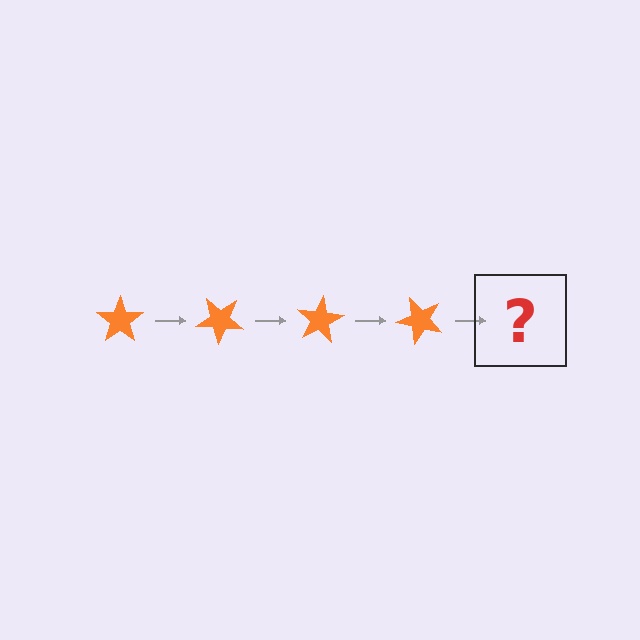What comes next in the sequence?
The next element should be an orange star rotated 160 degrees.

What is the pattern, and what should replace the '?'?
The pattern is that the star rotates 40 degrees each step. The '?' should be an orange star rotated 160 degrees.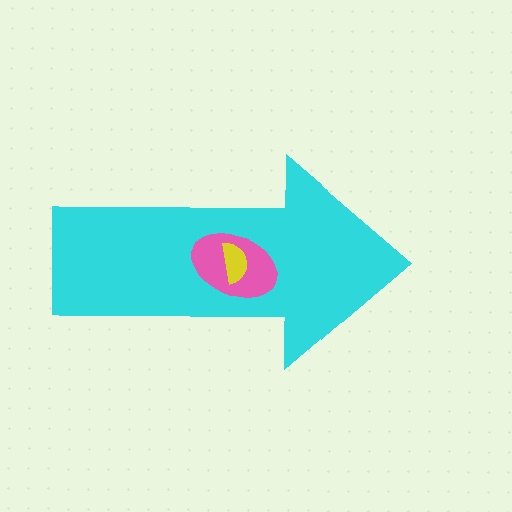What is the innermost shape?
The yellow semicircle.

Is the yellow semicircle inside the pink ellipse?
Yes.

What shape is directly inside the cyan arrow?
The pink ellipse.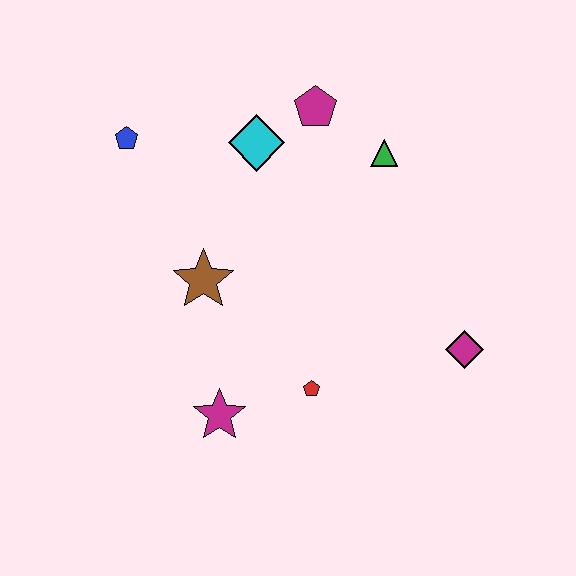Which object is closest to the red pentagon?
The magenta star is closest to the red pentagon.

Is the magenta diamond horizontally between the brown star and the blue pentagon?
No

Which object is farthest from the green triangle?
The magenta star is farthest from the green triangle.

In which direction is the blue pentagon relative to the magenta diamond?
The blue pentagon is to the left of the magenta diamond.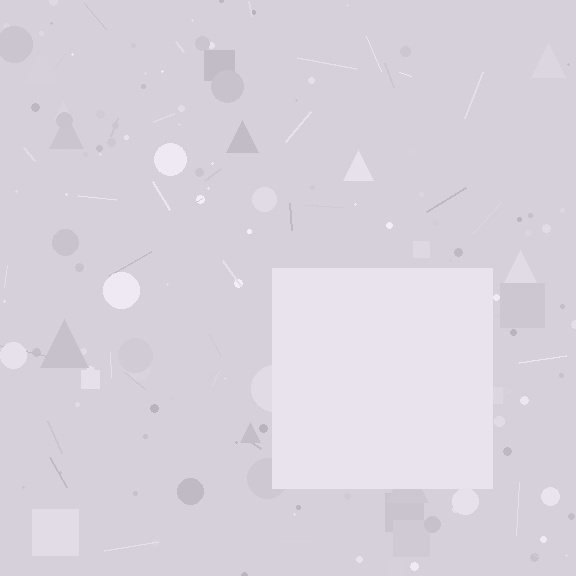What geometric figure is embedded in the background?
A square is embedded in the background.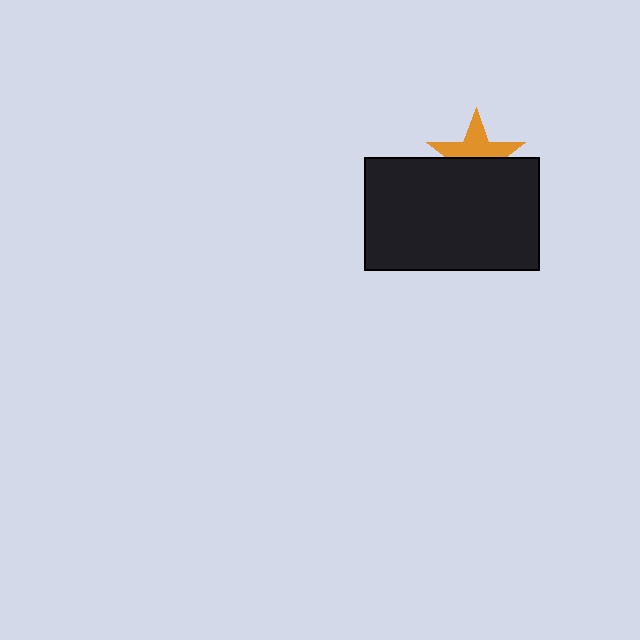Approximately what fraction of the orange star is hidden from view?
Roughly 47% of the orange star is hidden behind the black rectangle.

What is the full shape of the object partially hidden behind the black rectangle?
The partially hidden object is an orange star.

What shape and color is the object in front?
The object in front is a black rectangle.